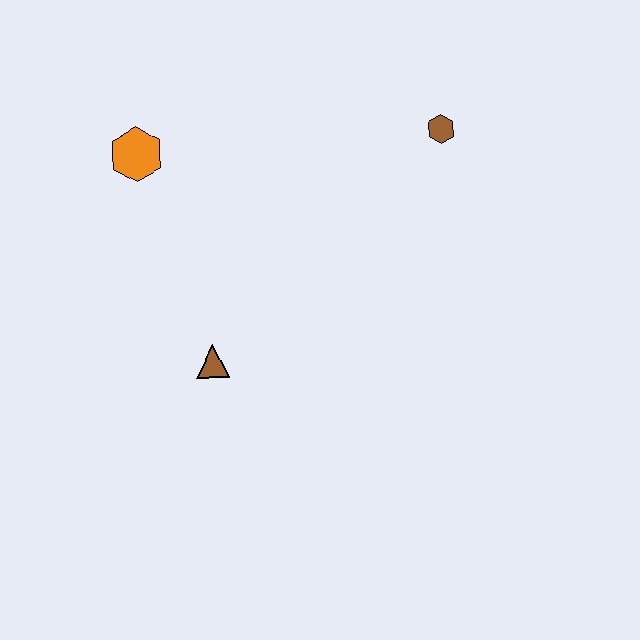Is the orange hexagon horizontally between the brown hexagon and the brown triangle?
No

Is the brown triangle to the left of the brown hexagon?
Yes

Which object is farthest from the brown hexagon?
The brown triangle is farthest from the brown hexagon.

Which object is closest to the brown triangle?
The orange hexagon is closest to the brown triangle.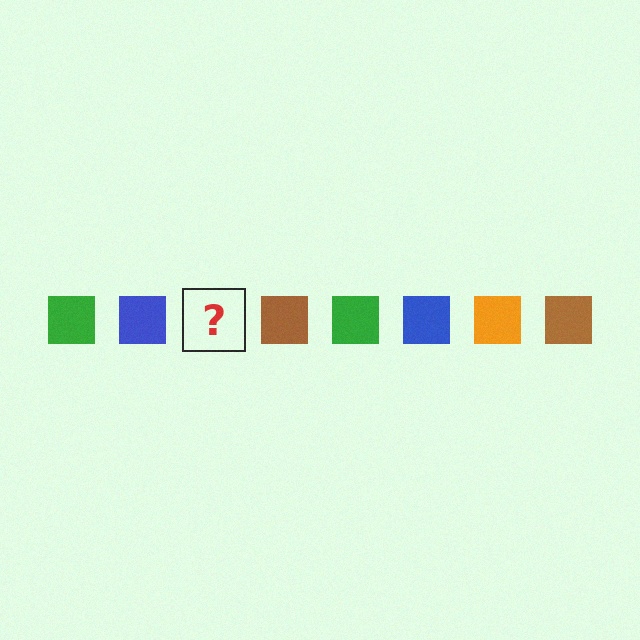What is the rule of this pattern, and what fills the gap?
The rule is that the pattern cycles through green, blue, orange, brown squares. The gap should be filled with an orange square.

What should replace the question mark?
The question mark should be replaced with an orange square.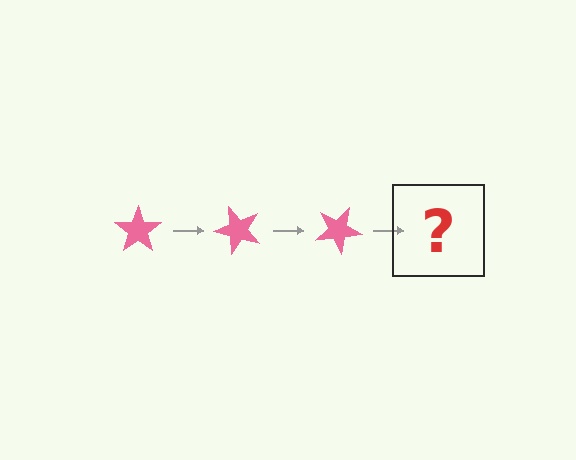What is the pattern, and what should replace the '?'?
The pattern is that the star rotates 50 degrees each step. The '?' should be a pink star rotated 150 degrees.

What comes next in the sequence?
The next element should be a pink star rotated 150 degrees.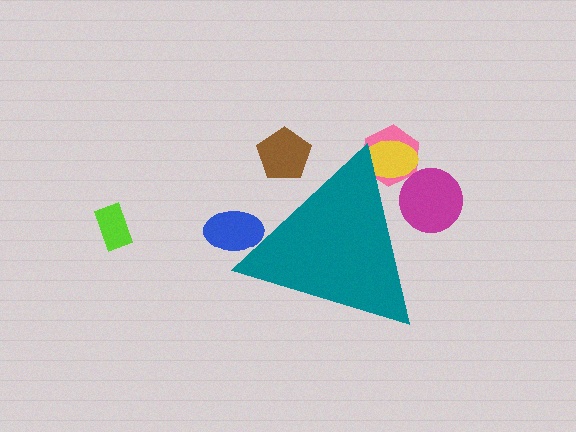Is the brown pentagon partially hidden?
Yes, the brown pentagon is partially hidden behind the teal triangle.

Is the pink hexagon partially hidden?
Yes, the pink hexagon is partially hidden behind the teal triangle.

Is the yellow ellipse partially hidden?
Yes, the yellow ellipse is partially hidden behind the teal triangle.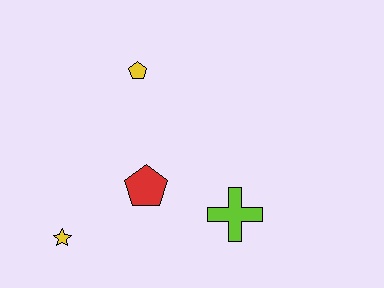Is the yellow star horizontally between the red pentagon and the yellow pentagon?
No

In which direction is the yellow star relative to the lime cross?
The yellow star is to the left of the lime cross.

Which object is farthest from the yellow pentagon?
The yellow star is farthest from the yellow pentagon.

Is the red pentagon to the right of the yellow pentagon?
Yes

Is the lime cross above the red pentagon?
No